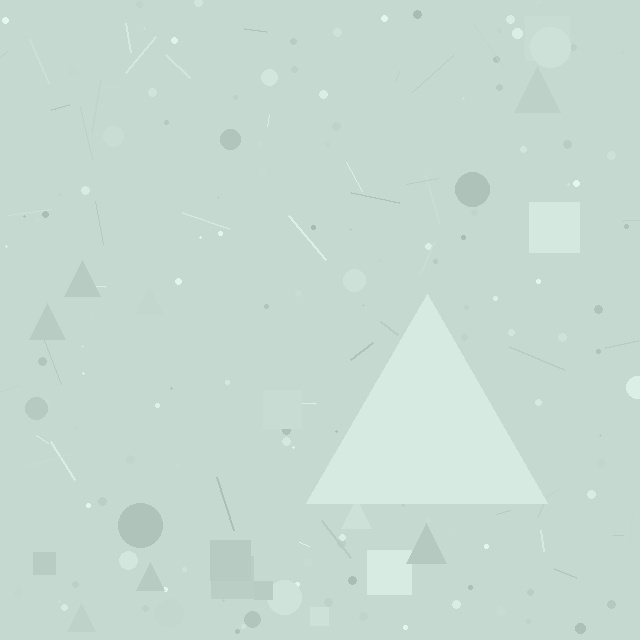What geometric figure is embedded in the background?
A triangle is embedded in the background.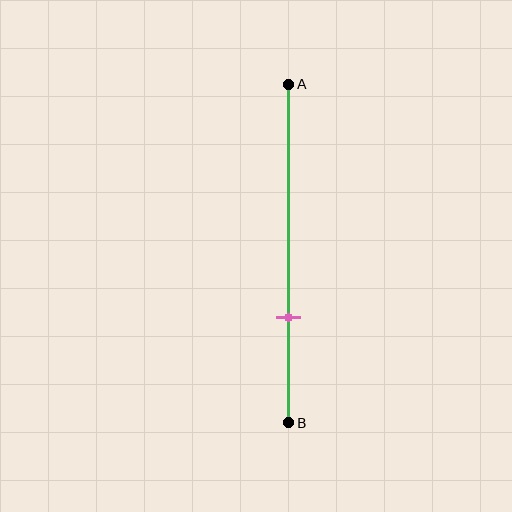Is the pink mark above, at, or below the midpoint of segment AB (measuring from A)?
The pink mark is below the midpoint of segment AB.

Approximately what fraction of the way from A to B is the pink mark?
The pink mark is approximately 70% of the way from A to B.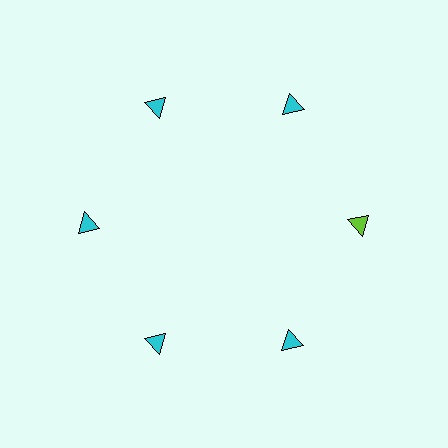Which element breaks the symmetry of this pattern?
The lime triangle at roughly the 3 o'clock position breaks the symmetry. All other shapes are cyan triangles.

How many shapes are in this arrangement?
There are 6 shapes arranged in a ring pattern.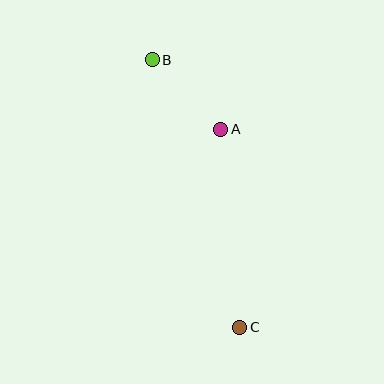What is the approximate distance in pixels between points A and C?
The distance between A and C is approximately 199 pixels.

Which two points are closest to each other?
Points A and B are closest to each other.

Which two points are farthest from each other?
Points B and C are farthest from each other.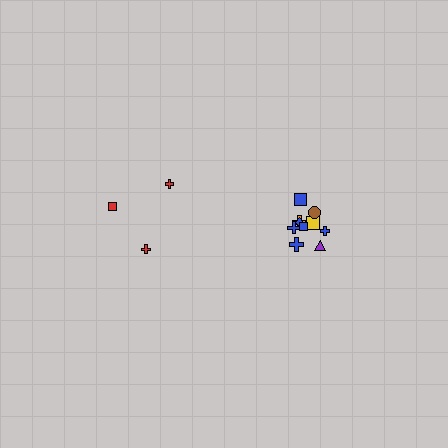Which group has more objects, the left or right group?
The right group.